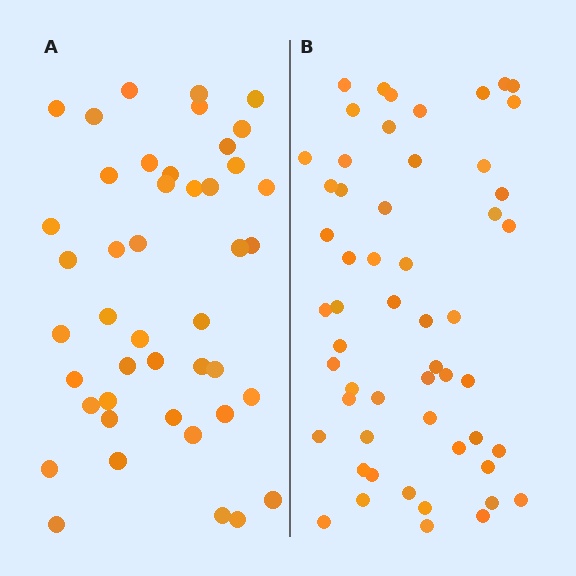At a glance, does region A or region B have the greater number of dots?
Region B (the right region) has more dots.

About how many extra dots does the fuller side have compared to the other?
Region B has roughly 12 or so more dots than region A.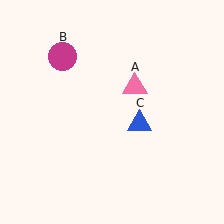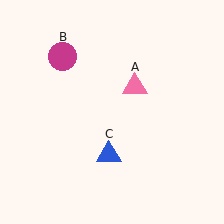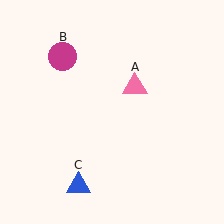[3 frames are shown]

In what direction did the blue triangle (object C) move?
The blue triangle (object C) moved down and to the left.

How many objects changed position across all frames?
1 object changed position: blue triangle (object C).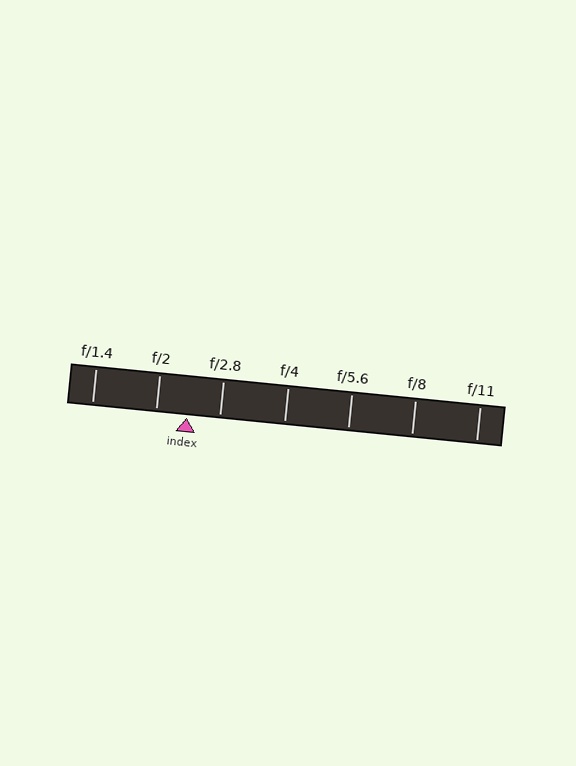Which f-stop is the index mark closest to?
The index mark is closest to f/2.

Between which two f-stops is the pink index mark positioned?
The index mark is between f/2 and f/2.8.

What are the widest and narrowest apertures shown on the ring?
The widest aperture shown is f/1.4 and the narrowest is f/11.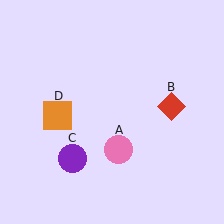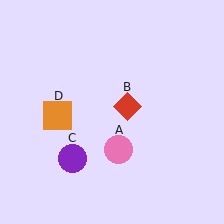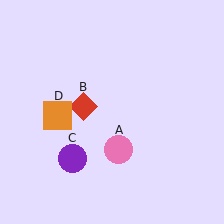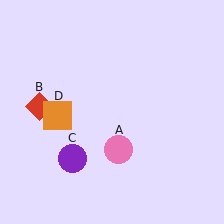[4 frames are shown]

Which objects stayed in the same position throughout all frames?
Pink circle (object A) and purple circle (object C) and orange square (object D) remained stationary.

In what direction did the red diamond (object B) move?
The red diamond (object B) moved left.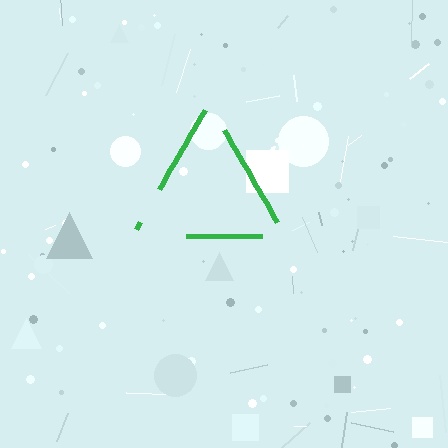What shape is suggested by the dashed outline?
The dashed outline suggests a triangle.